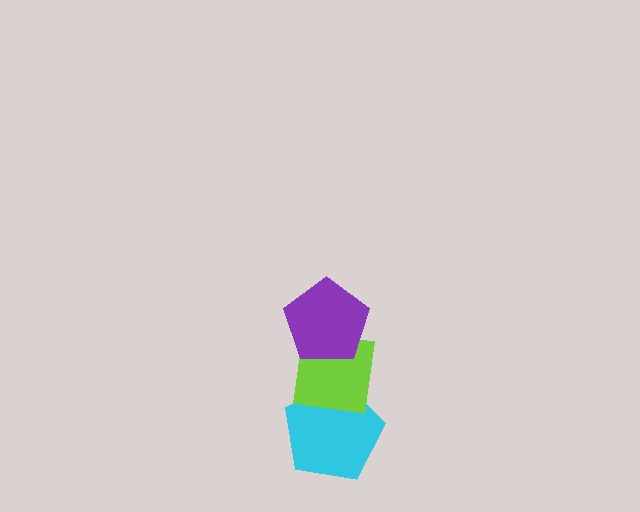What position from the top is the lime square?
The lime square is 2nd from the top.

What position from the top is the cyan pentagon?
The cyan pentagon is 3rd from the top.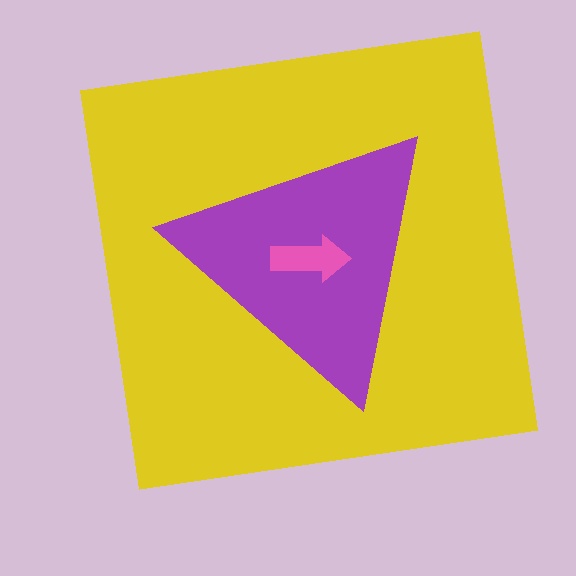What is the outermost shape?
The yellow square.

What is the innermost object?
The pink arrow.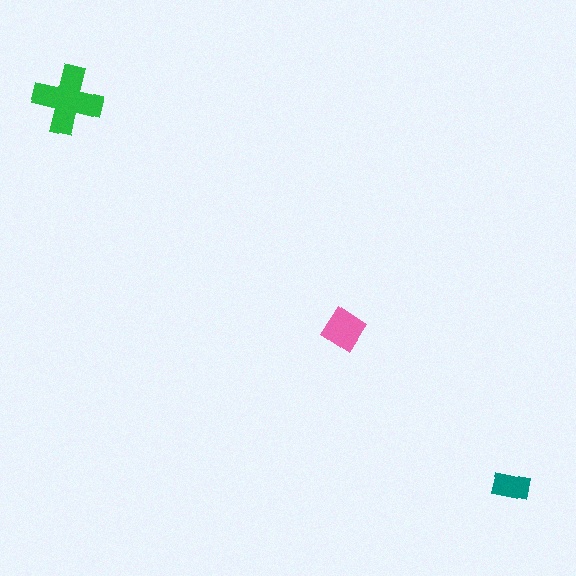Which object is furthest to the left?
The green cross is leftmost.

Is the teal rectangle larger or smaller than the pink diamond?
Smaller.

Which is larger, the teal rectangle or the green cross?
The green cross.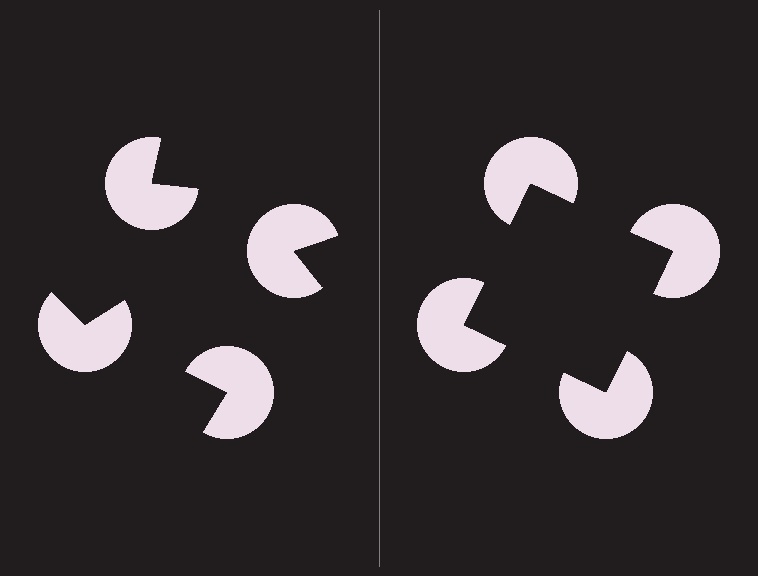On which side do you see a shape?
An illusory square appears on the right side. On the left side the wedge cuts are rotated, so no coherent shape forms.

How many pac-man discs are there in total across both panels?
8 — 4 on each side.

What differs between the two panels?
The pac-man discs are positioned identically on both sides; only the wedge orientations differ. On the right they align to a square; on the left they are misaligned.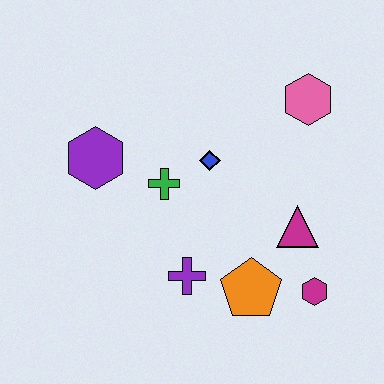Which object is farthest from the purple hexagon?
The magenta hexagon is farthest from the purple hexagon.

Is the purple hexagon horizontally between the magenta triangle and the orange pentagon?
No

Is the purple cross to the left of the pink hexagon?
Yes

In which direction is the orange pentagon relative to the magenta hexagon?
The orange pentagon is to the left of the magenta hexagon.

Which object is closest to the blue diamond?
The green cross is closest to the blue diamond.